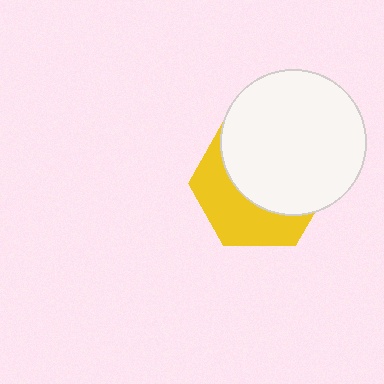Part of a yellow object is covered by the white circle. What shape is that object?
It is a hexagon.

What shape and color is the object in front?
The object in front is a white circle.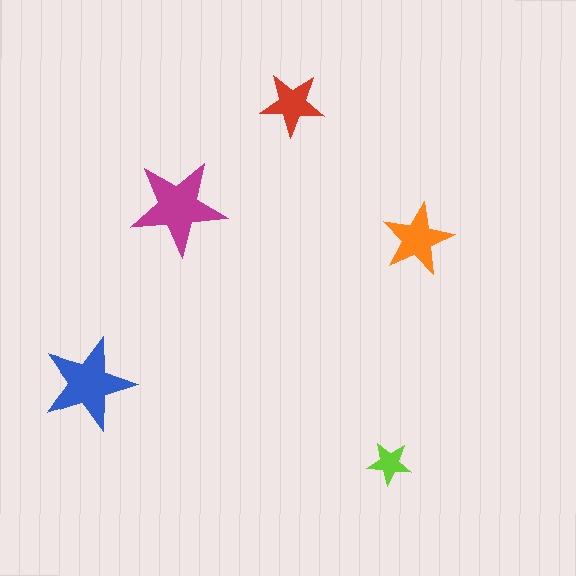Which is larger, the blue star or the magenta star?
The magenta one.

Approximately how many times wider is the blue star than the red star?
About 1.5 times wider.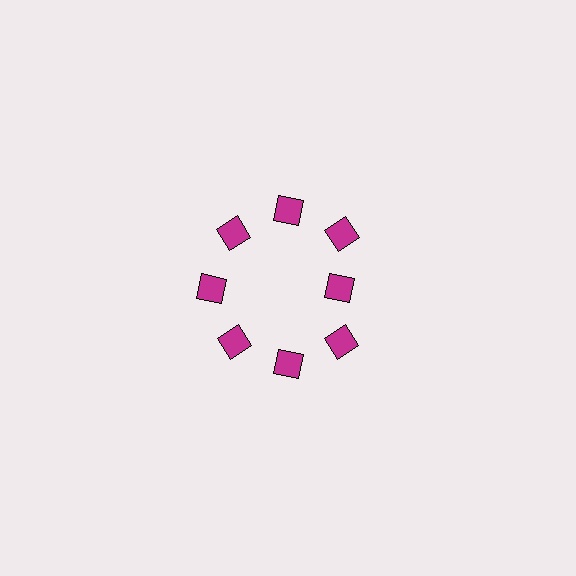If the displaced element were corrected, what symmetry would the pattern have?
It would have 8-fold rotational symmetry — the pattern would map onto itself every 45 degrees.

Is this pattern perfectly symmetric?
No. The 8 magenta squares are arranged in a ring, but one element near the 3 o'clock position is pulled inward toward the center, breaking the 8-fold rotational symmetry.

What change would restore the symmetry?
The symmetry would be restored by moving it outward, back onto the ring so that all 8 squares sit at equal angles and equal distance from the center.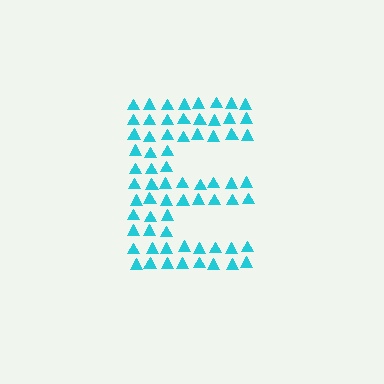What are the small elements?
The small elements are triangles.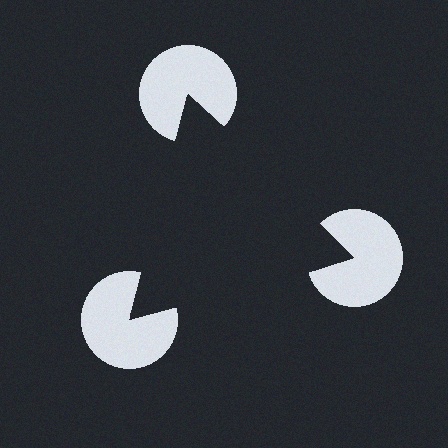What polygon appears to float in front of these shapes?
An illusory triangle — its edges are inferred from the aligned wedge cuts in the pac-man discs, not physically drawn.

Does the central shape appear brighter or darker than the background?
It typically appears slightly darker than the background, even though no actual brightness change is drawn.